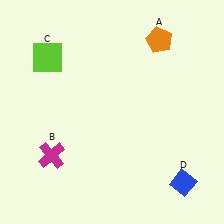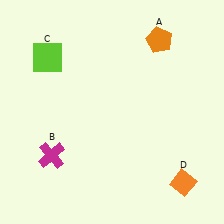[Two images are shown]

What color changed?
The diamond (D) changed from blue in Image 1 to orange in Image 2.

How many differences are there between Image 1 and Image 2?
There is 1 difference between the two images.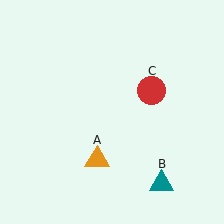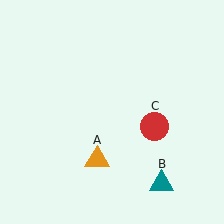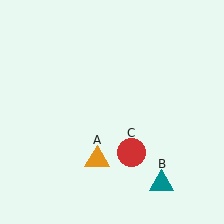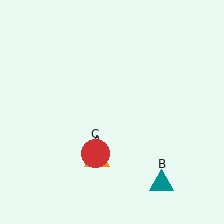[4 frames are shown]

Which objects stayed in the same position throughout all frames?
Orange triangle (object A) and teal triangle (object B) remained stationary.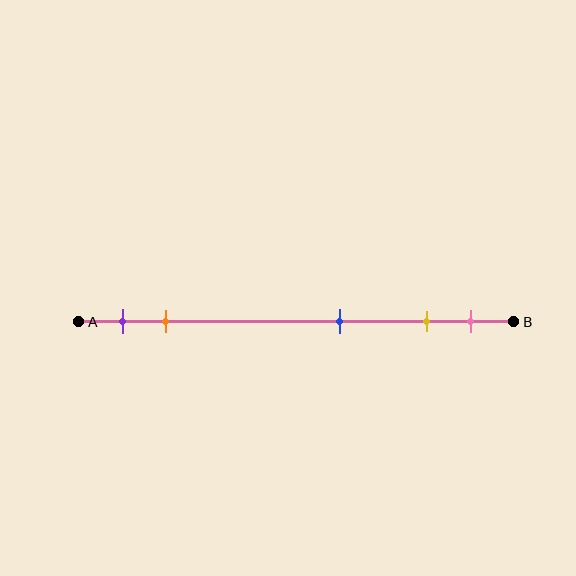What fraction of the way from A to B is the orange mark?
The orange mark is approximately 20% (0.2) of the way from A to B.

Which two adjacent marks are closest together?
The yellow and pink marks are the closest adjacent pair.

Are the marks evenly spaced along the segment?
No, the marks are not evenly spaced.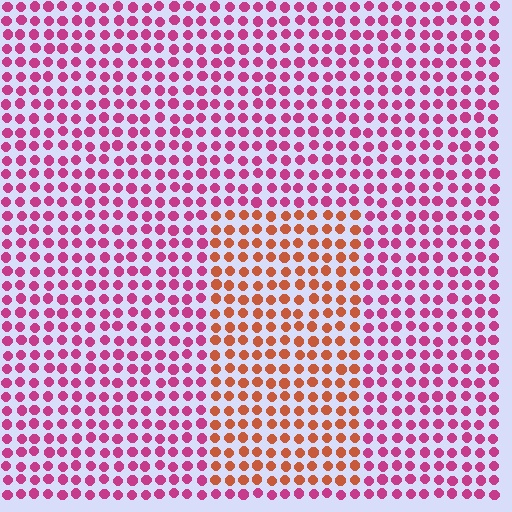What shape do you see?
I see a rectangle.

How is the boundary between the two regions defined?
The boundary is defined purely by a slight shift in hue (about 48 degrees). Spacing, size, and orientation are identical on both sides.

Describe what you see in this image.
The image is filled with small magenta elements in a uniform arrangement. A rectangle-shaped region is visible where the elements are tinted to a slightly different hue, forming a subtle color boundary.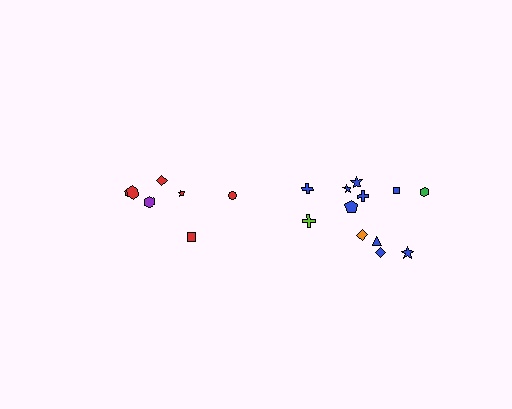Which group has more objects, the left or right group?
The right group.